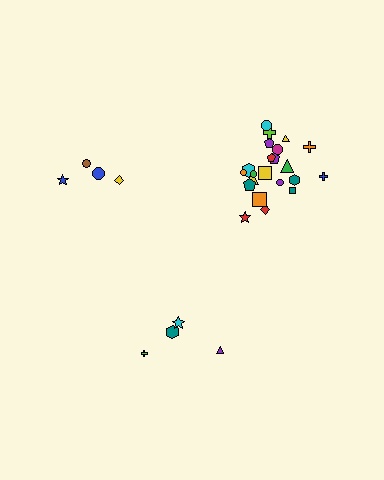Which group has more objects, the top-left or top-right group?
The top-right group.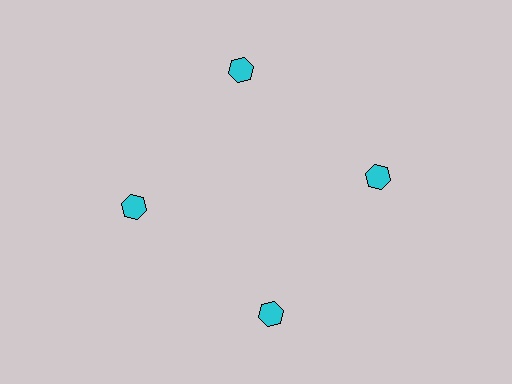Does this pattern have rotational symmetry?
Yes, this pattern has 4-fold rotational symmetry. It looks the same after rotating 90 degrees around the center.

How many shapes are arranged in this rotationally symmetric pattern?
There are 4 shapes, arranged in 4 groups of 1.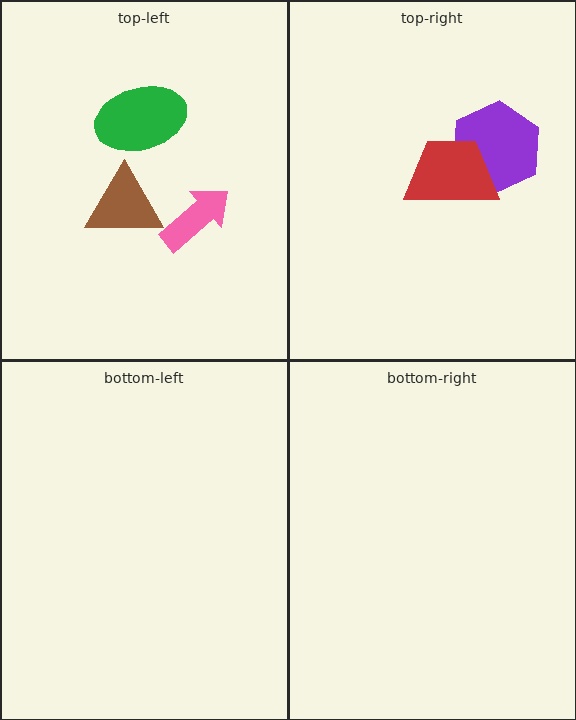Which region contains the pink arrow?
The top-left region.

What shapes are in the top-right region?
The purple hexagon, the red trapezoid.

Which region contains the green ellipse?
The top-left region.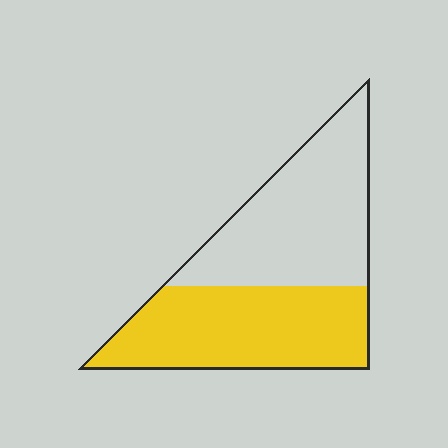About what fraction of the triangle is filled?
About one half (1/2).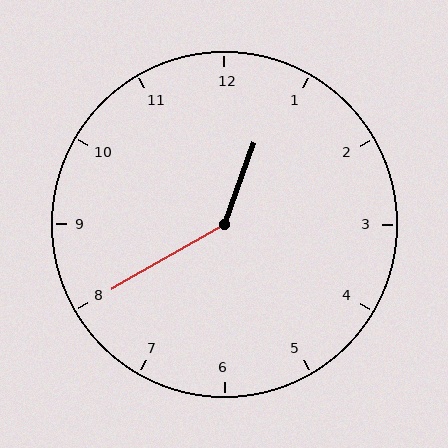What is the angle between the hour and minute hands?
Approximately 140 degrees.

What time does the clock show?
12:40.